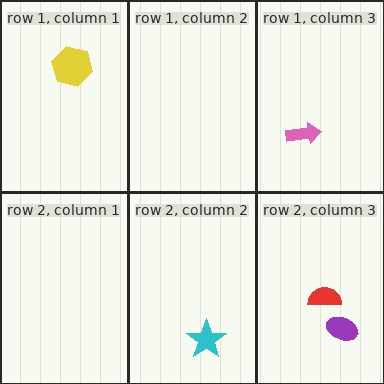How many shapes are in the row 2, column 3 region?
2.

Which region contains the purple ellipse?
The row 2, column 3 region.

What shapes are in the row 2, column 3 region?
The red semicircle, the purple ellipse.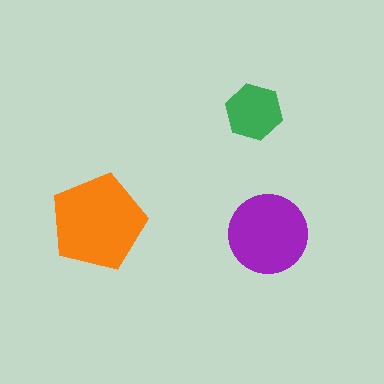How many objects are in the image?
There are 3 objects in the image.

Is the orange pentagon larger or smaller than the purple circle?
Larger.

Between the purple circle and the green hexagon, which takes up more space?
The purple circle.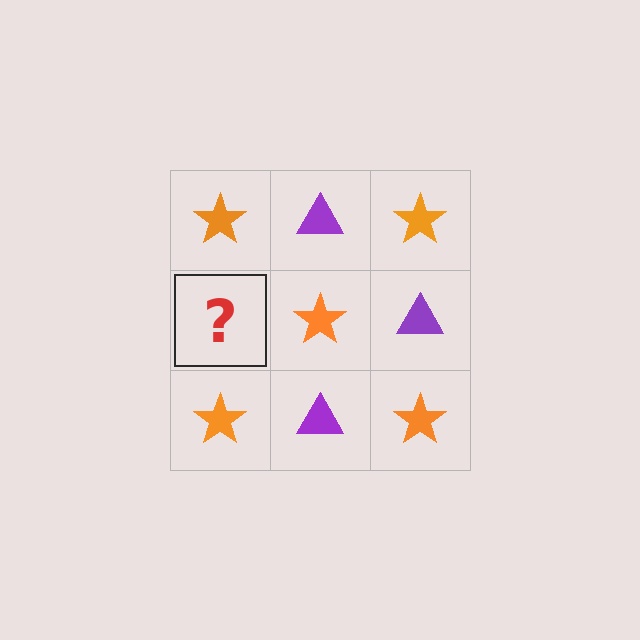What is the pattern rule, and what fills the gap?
The rule is that it alternates orange star and purple triangle in a checkerboard pattern. The gap should be filled with a purple triangle.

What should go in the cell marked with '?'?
The missing cell should contain a purple triangle.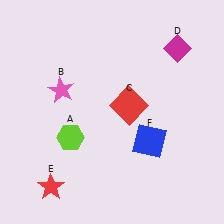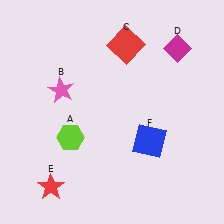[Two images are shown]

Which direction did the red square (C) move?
The red square (C) moved up.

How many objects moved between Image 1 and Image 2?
1 object moved between the two images.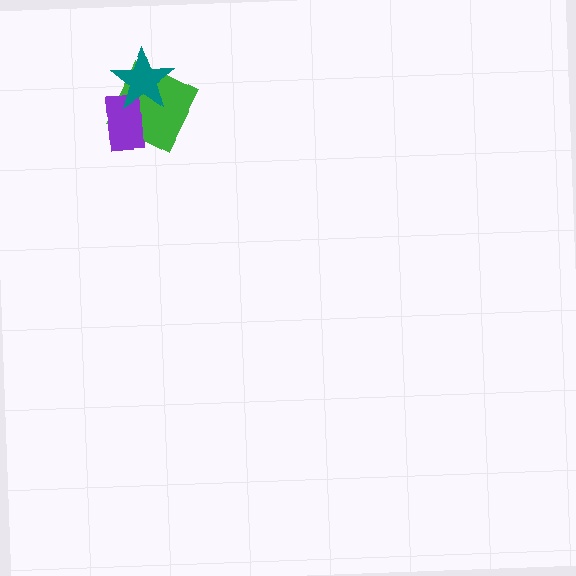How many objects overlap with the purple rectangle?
2 objects overlap with the purple rectangle.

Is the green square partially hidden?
Yes, it is partially covered by another shape.